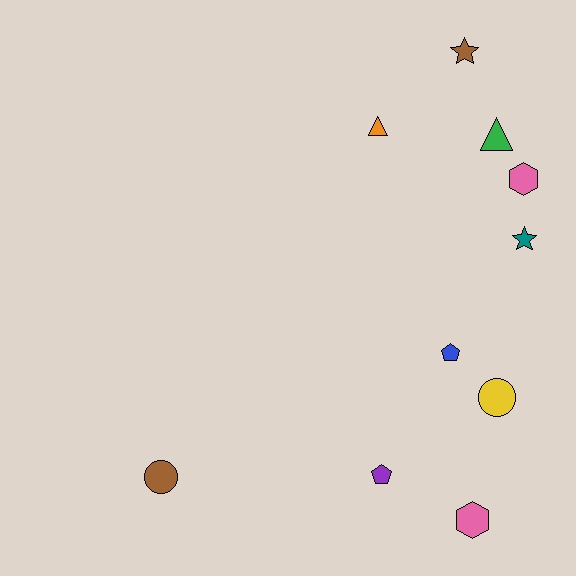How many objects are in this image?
There are 10 objects.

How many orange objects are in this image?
There is 1 orange object.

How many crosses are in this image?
There are no crosses.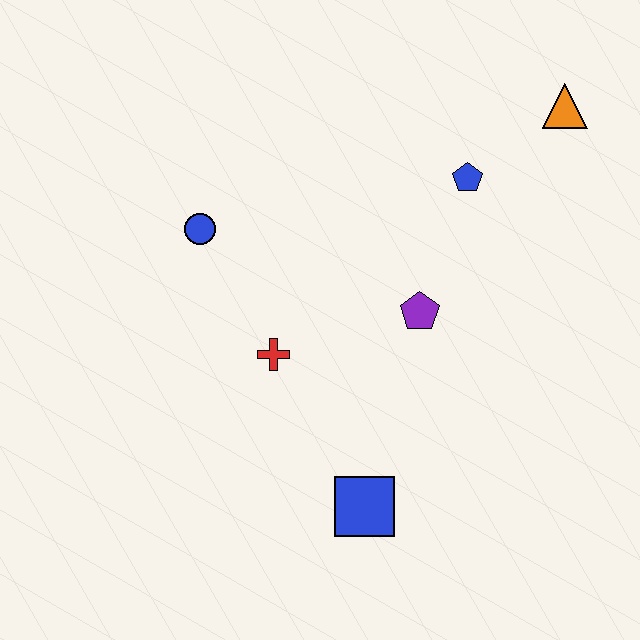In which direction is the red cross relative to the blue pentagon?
The red cross is to the left of the blue pentagon.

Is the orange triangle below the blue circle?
No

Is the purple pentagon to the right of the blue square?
Yes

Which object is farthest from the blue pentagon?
The blue square is farthest from the blue pentagon.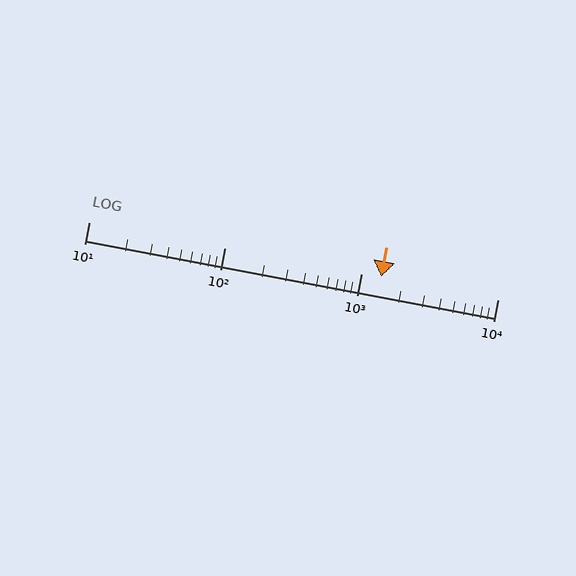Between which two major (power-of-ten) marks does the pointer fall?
The pointer is between 1000 and 10000.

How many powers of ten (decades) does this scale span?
The scale spans 3 decades, from 10 to 10000.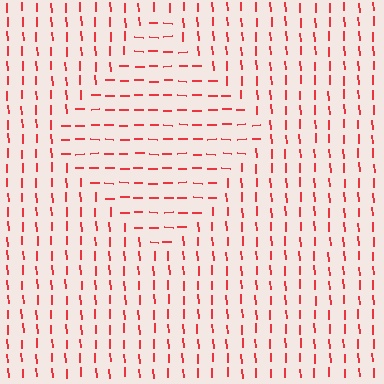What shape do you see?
I see a diamond.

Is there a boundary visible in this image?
Yes, there is a texture boundary formed by a change in line orientation.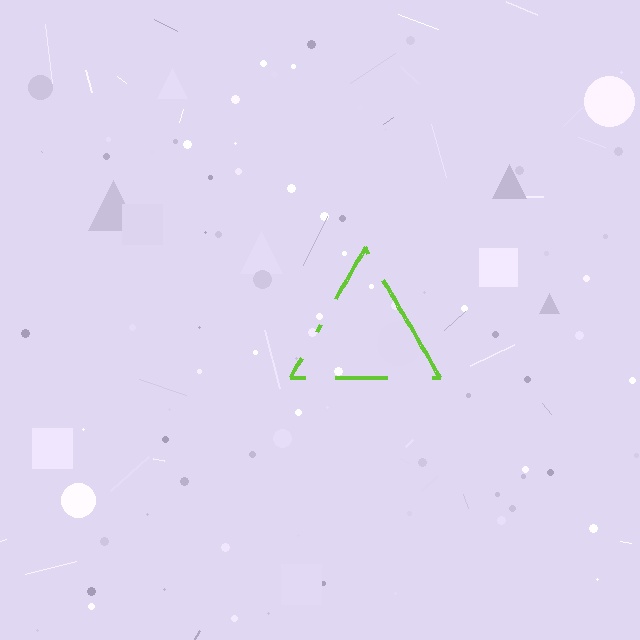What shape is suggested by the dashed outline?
The dashed outline suggests a triangle.